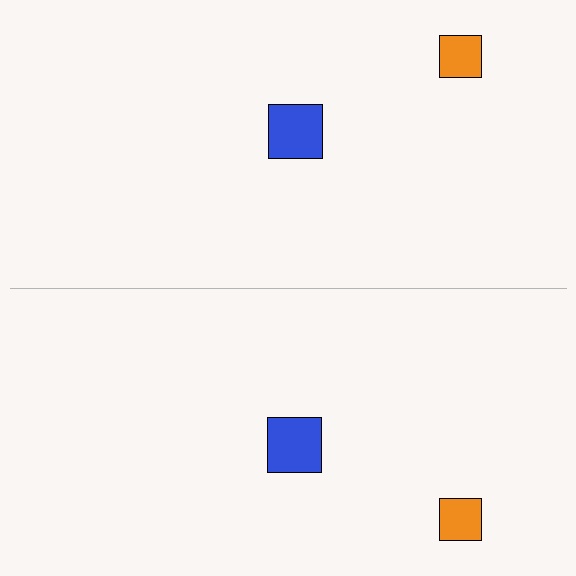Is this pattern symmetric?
Yes, this pattern has bilateral (reflection) symmetry.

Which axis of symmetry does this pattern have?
The pattern has a horizontal axis of symmetry running through the center of the image.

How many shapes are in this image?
There are 4 shapes in this image.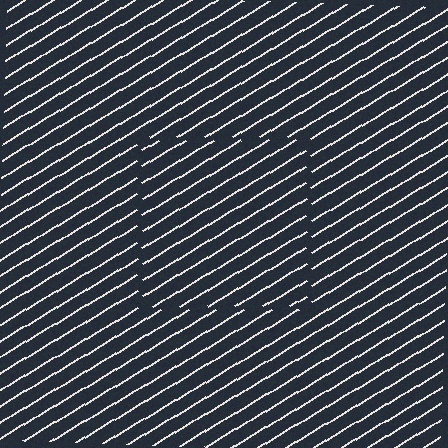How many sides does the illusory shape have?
4 sides — the line-ends trace a square.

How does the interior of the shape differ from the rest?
The interior of the shape contains the same grating, shifted by half a period — the contour is defined by the phase discontinuity where line-ends from the inner and outer gratings abut.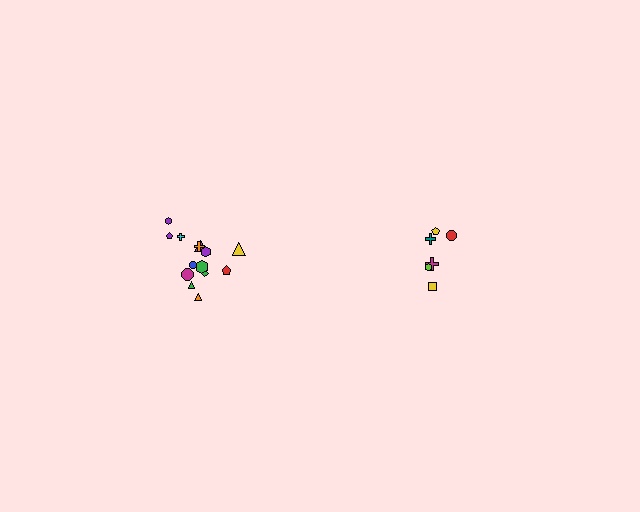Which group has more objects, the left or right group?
The left group.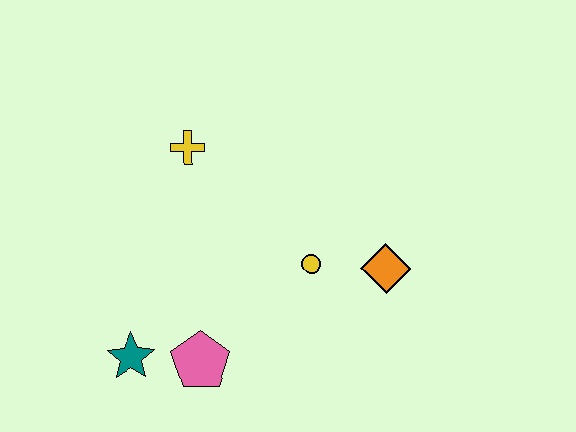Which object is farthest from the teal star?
The orange diamond is farthest from the teal star.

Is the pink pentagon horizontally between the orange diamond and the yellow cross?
Yes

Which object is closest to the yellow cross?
The yellow circle is closest to the yellow cross.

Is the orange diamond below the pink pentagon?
No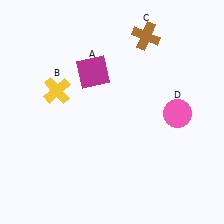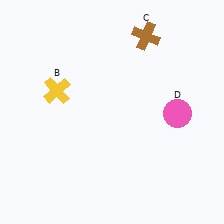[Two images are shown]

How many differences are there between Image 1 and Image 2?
There is 1 difference between the two images.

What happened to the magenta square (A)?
The magenta square (A) was removed in Image 2. It was in the top-left area of Image 1.